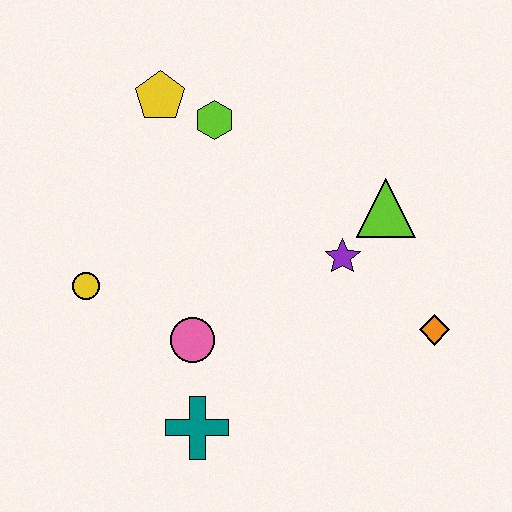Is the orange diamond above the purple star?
No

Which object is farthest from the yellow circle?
The orange diamond is farthest from the yellow circle.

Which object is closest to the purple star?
The lime triangle is closest to the purple star.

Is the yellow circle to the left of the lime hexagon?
Yes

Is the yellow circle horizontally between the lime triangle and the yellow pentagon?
No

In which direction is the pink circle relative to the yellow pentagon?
The pink circle is below the yellow pentagon.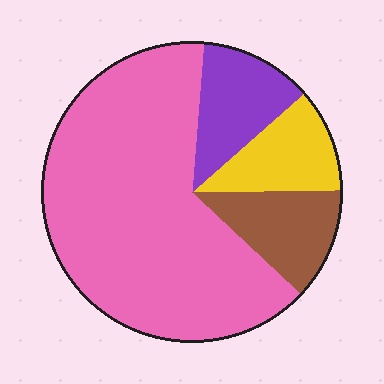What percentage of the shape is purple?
Purple takes up less than a sixth of the shape.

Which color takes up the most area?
Pink, at roughly 65%.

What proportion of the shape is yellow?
Yellow takes up about one tenth (1/10) of the shape.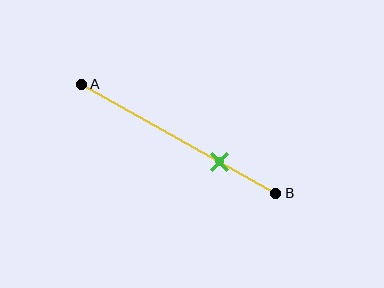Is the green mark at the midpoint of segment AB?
No, the mark is at about 70% from A, not at the 50% midpoint.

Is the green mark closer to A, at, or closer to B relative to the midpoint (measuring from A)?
The green mark is closer to point B than the midpoint of segment AB.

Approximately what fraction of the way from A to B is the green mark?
The green mark is approximately 70% of the way from A to B.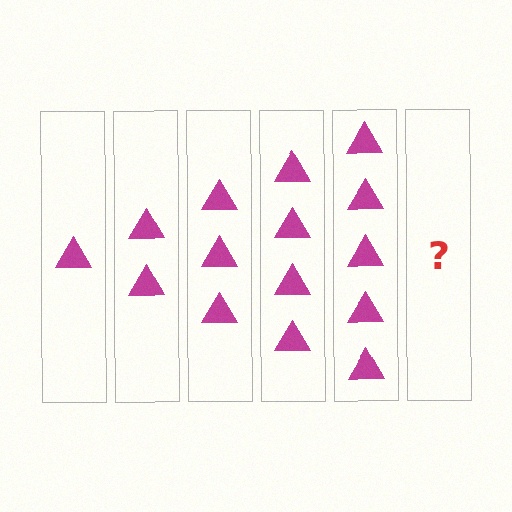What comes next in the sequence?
The next element should be 6 triangles.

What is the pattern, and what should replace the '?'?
The pattern is that each step adds one more triangle. The '?' should be 6 triangles.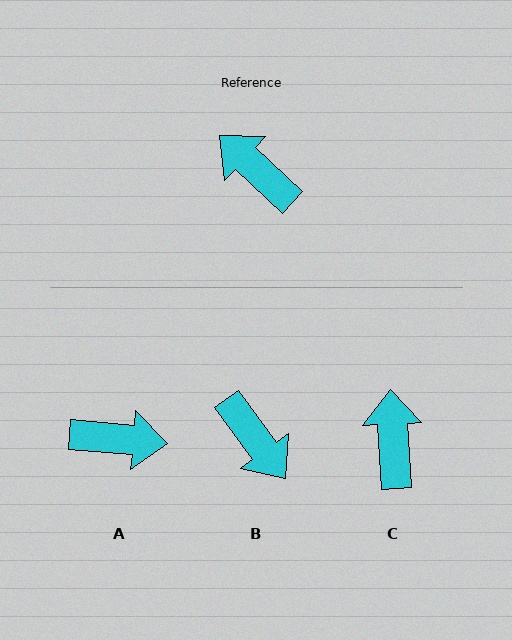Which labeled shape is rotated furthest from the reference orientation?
B, about 169 degrees away.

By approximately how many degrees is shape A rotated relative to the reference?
Approximately 142 degrees clockwise.